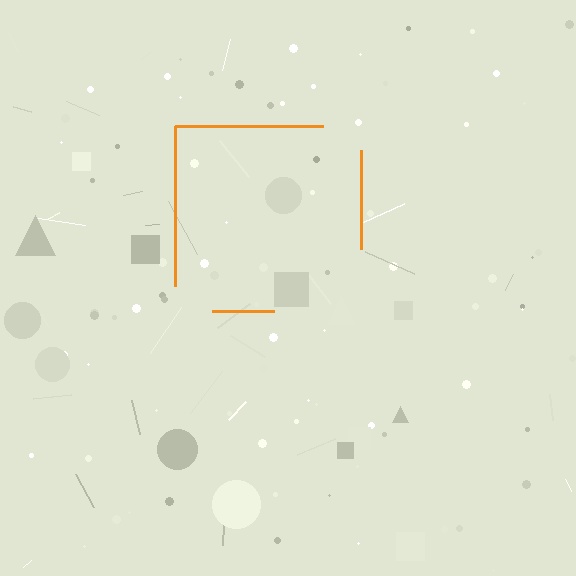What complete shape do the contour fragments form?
The contour fragments form a square.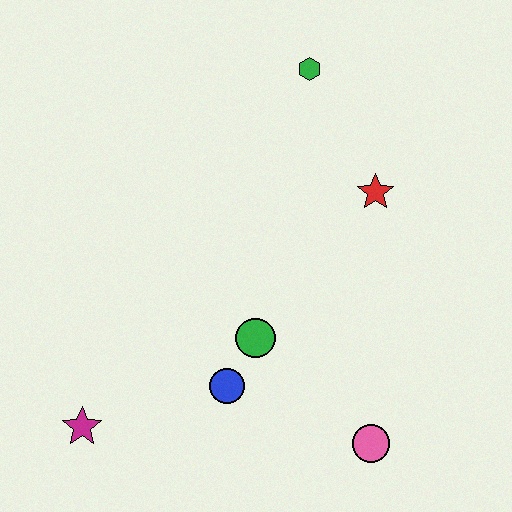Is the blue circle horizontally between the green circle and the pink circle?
No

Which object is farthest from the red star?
The magenta star is farthest from the red star.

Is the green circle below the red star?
Yes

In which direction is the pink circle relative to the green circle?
The pink circle is to the right of the green circle.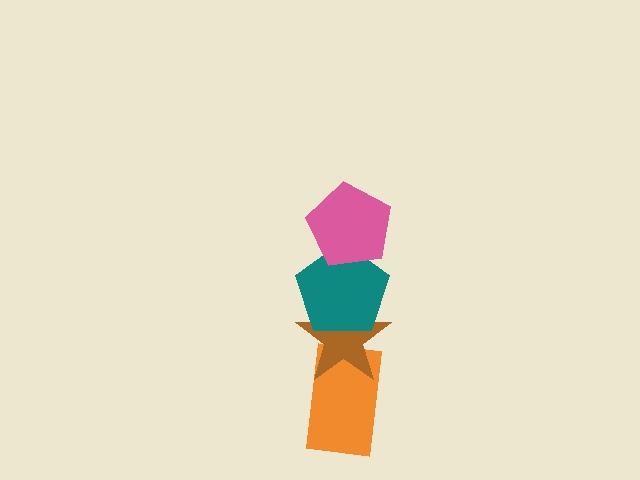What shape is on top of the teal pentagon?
The pink pentagon is on top of the teal pentagon.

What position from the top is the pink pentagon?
The pink pentagon is 1st from the top.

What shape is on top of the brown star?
The teal pentagon is on top of the brown star.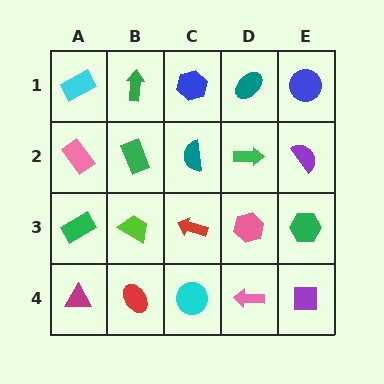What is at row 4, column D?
A pink arrow.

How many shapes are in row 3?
5 shapes.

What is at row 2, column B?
A green rectangle.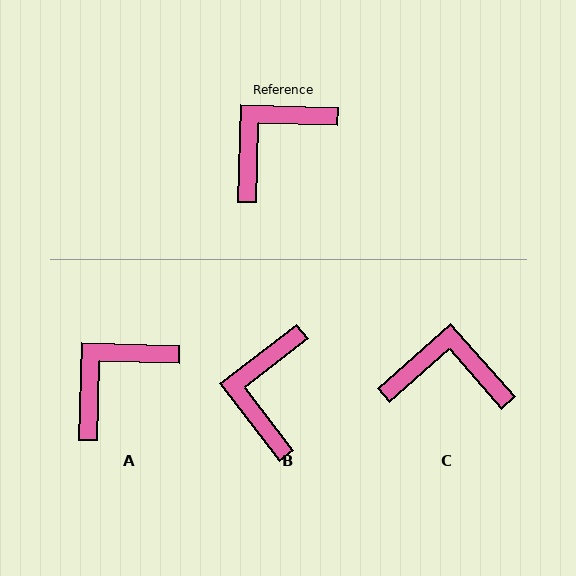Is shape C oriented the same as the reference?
No, it is off by about 46 degrees.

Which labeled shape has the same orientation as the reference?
A.